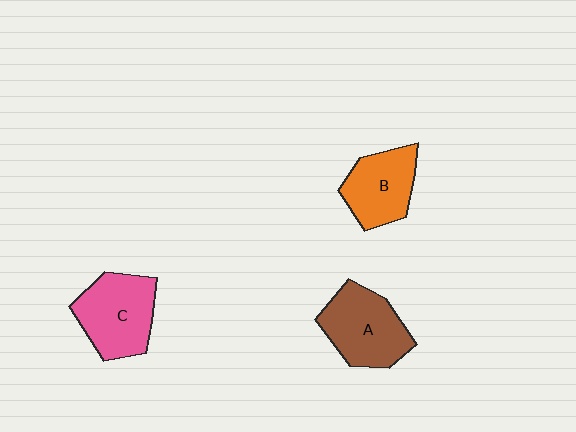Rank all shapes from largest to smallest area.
From largest to smallest: C (pink), A (brown), B (orange).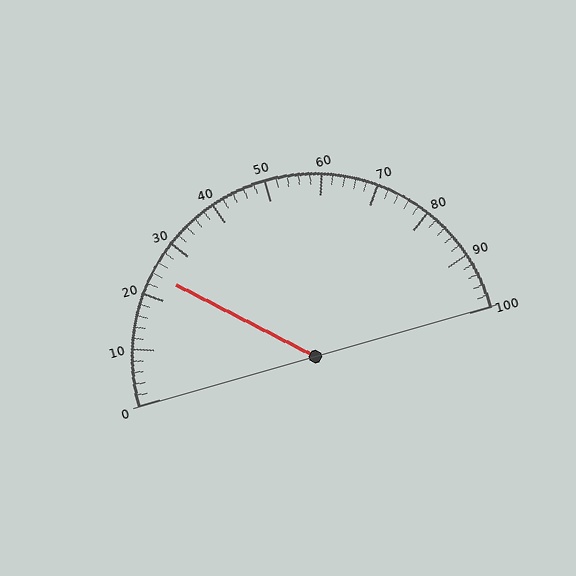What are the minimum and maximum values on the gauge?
The gauge ranges from 0 to 100.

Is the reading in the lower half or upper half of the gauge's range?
The reading is in the lower half of the range (0 to 100).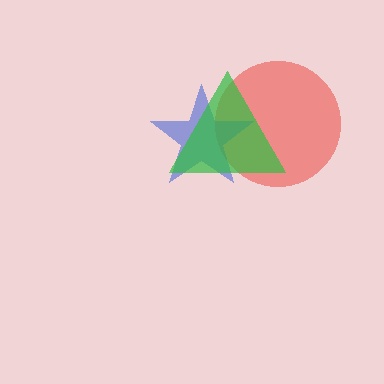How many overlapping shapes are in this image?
There are 3 overlapping shapes in the image.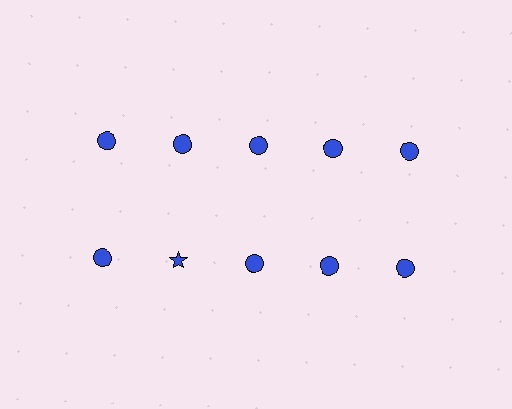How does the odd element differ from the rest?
It has a different shape: star instead of circle.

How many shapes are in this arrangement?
There are 10 shapes arranged in a grid pattern.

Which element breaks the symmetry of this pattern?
The blue star in the second row, second from left column breaks the symmetry. All other shapes are blue circles.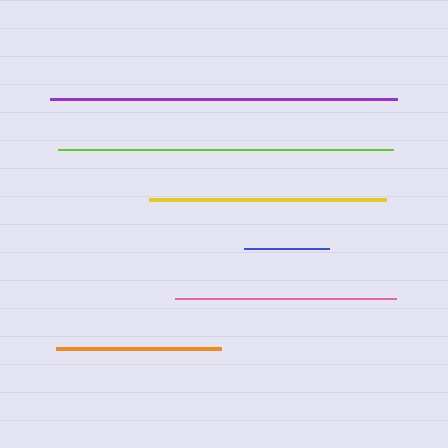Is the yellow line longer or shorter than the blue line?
The yellow line is longer than the blue line.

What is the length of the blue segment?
The blue segment is approximately 85 pixels long.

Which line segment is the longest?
The purple line is the longest at approximately 348 pixels.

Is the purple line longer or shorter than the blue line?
The purple line is longer than the blue line.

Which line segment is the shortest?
The blue line is the shortest at approximately 85 pixels.